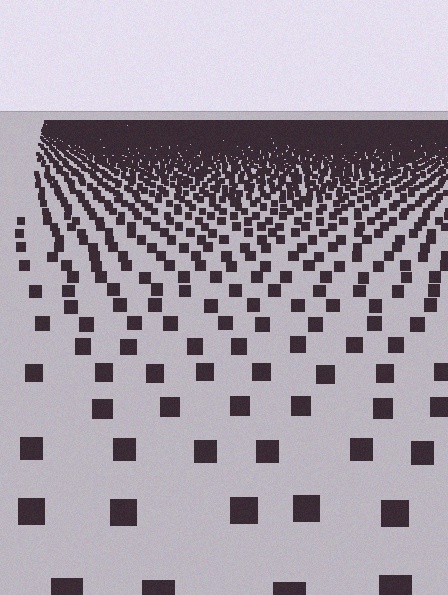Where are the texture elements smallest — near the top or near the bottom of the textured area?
Near the top.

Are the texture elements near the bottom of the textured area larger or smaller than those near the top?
Larger. Near the bottom, elements are closer to the viewer and appear at a bigger on-screen size.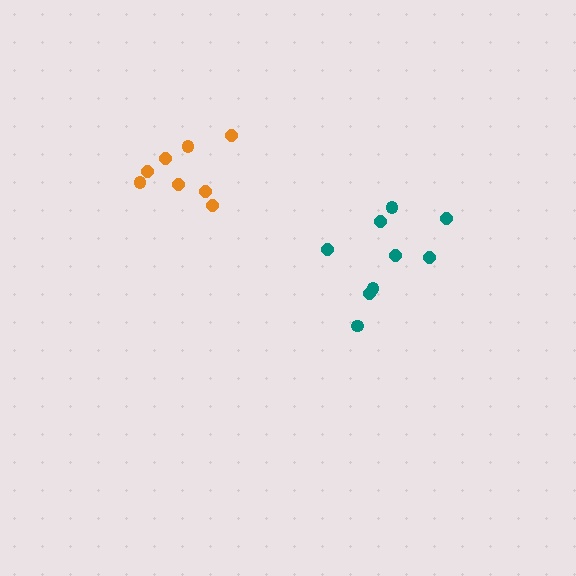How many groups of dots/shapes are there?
There are 2 groups.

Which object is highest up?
The orange cluster is topmost.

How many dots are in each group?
Group 1: 9 dots, Group 2: 8 dots (17 total).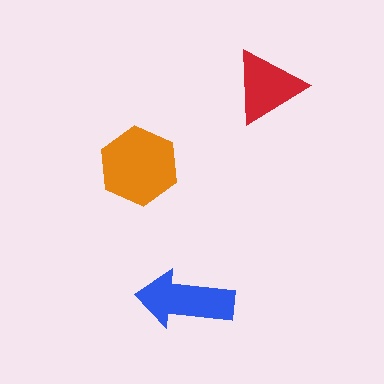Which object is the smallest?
The red triangle.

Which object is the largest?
The orange hexagon.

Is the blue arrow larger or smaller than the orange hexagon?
Smaller.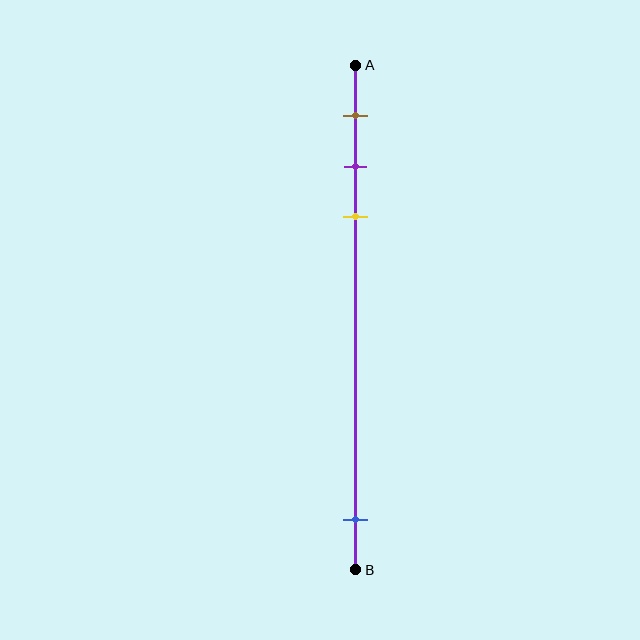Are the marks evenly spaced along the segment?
No, the marks are not evenly spaced.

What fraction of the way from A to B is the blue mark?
The blue mark is approximately 90% (0.9) of the way from A to B.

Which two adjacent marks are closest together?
The purple and yellow marks are the closest adjacent pair.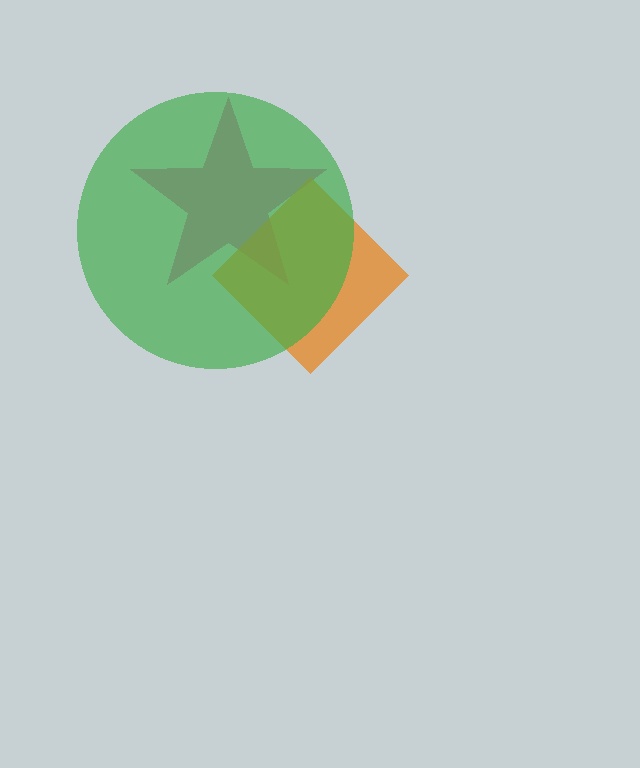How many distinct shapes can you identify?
There are 3 distinct shapes: a magenta star, an orange diamond, a green circle.